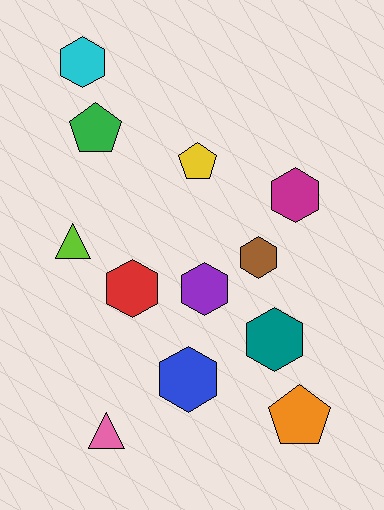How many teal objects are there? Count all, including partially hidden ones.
There is 1 teal object.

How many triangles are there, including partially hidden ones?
There are 2 triangles.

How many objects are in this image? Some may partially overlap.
There are 12 objects.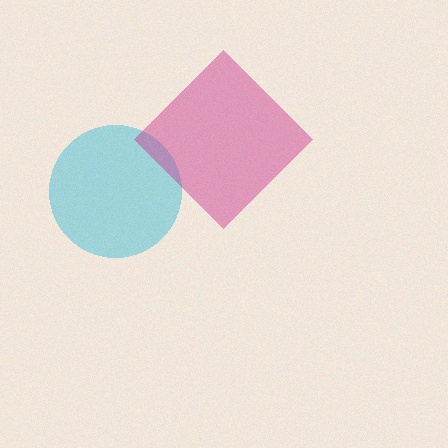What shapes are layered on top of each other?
The layered shapes are: a cyan circle, a magenta diamond.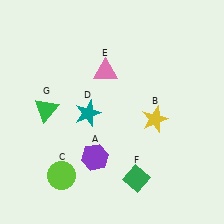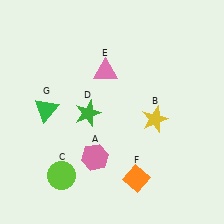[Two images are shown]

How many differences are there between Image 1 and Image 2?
There are 3 differences between the two images.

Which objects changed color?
A changed from purple to pink. D changed from teal to green. F changed from green to orange.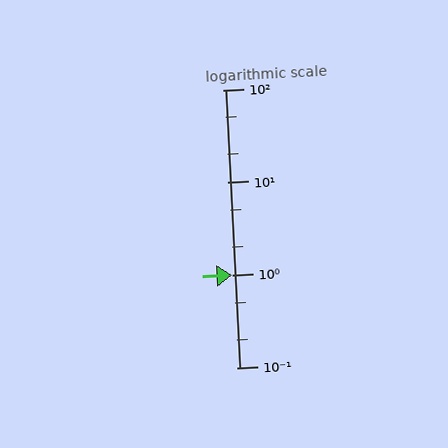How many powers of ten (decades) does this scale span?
The scale spans 3 decades, from 0.1 to 100.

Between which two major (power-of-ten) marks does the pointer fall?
The pointer is between 1 and 10.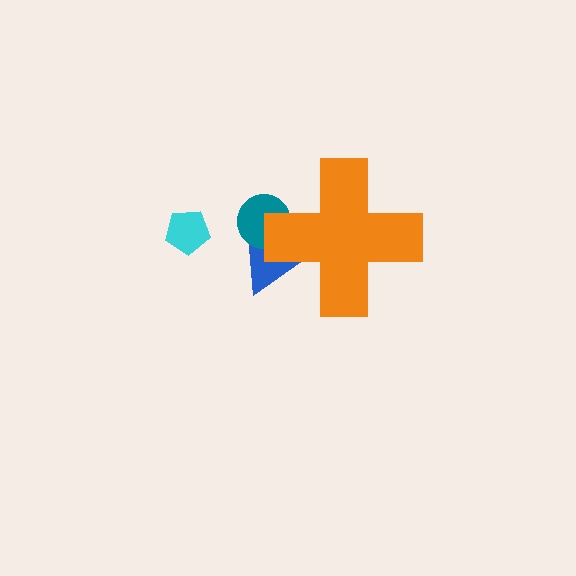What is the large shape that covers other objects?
An orange cross.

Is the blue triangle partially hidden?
Yes, the blue triangle is partially hidden behind the orange cross.